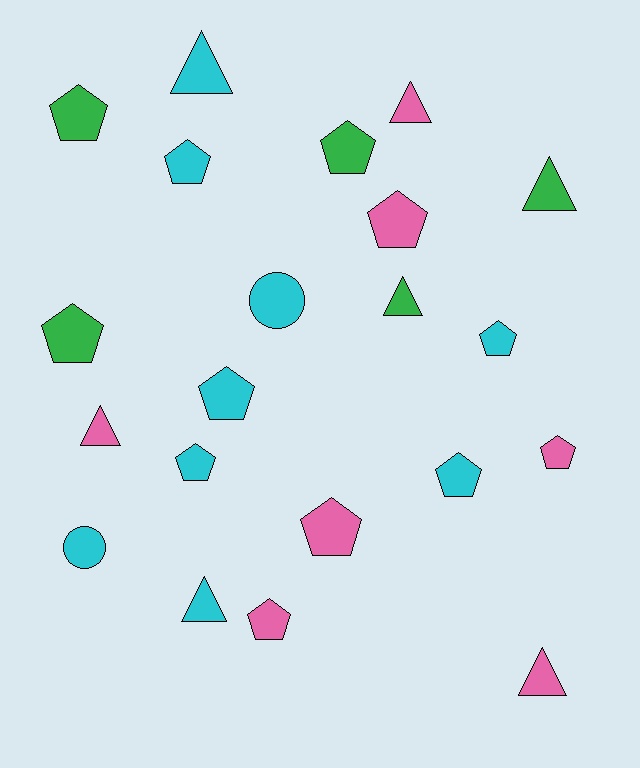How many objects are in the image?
There are 21 objects.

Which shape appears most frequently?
Pentagon, with 12 objects.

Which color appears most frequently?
Cyan, with 9 objects.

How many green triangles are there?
There are 2 green triangles.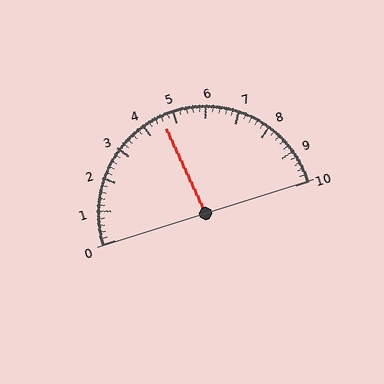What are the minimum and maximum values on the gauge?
The gauge ranges from 0 to 10.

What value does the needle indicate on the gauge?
The needle indicates approximately 4.6.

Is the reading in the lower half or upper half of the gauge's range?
The reading is in the lower half of the range (0 to 10).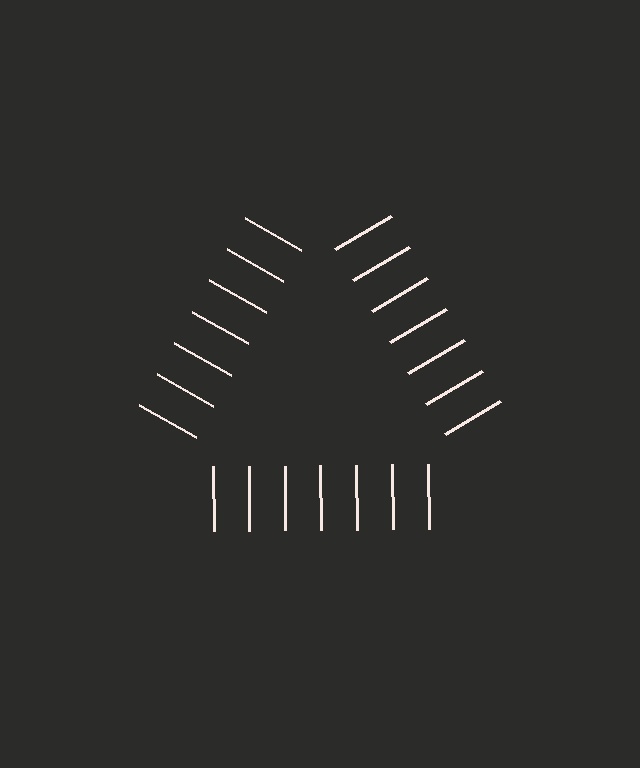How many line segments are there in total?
21 — 7 along each of the 3 edges.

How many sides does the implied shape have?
3 sides — the line-ends trace a triangle.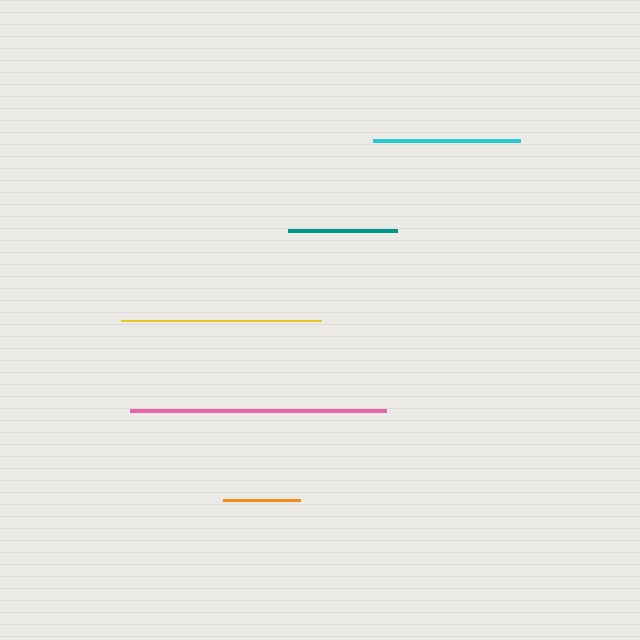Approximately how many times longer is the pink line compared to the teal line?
The pink line is approximately 2.4 times the length of the teal line.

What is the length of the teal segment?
The teal segment is approximately 109 pixels long.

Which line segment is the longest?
The pink line is the longest at approximately 256 pixels.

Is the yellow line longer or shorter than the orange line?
The yellow line is longer than the orange line.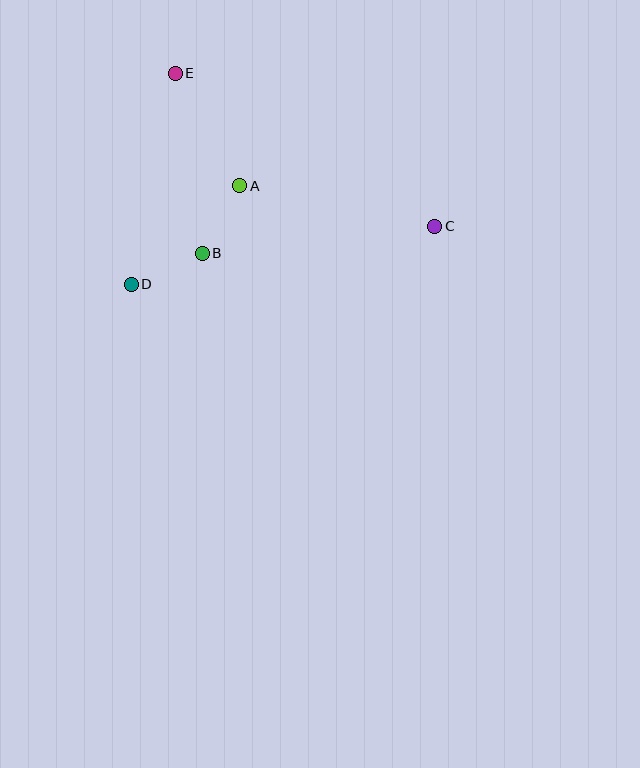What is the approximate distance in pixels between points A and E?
The distance between A and E is approximately 130 pixels.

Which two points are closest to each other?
Points A and B are closest to each other.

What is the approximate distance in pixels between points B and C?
The distance between B and C is approximately 234 pixels.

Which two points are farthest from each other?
Points C and D are farthest from each other.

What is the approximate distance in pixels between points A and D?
The distance between A and D is approximately 146 pixels.